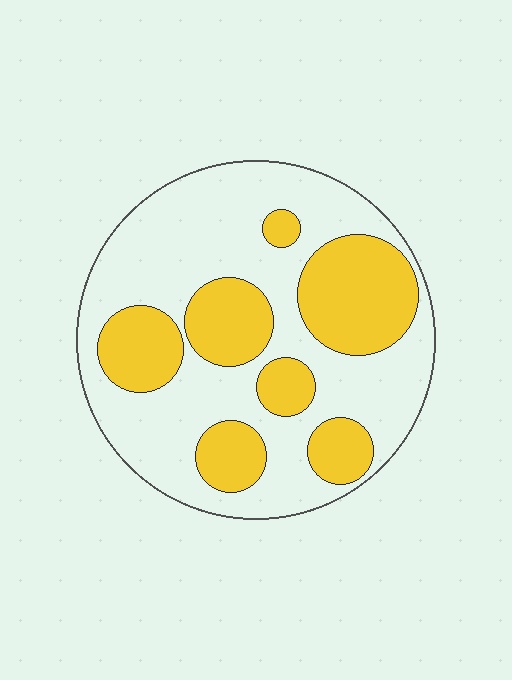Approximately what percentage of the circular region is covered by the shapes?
Approximately 35%.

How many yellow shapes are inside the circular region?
7.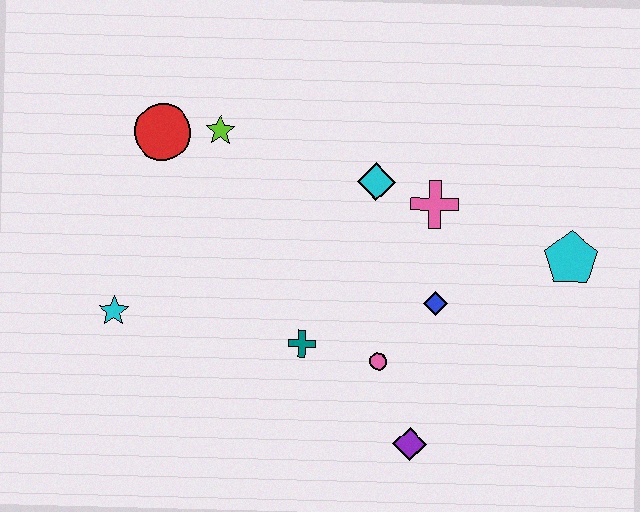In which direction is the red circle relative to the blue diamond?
The red circle is to the left of the blue diamond.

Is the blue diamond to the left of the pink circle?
No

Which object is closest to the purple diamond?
The pink circle is closest to the purple diamond.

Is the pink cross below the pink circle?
No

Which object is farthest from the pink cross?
The cyan star is farthest from the pink cross.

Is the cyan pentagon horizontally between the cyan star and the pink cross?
No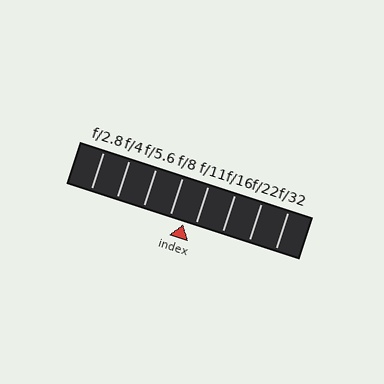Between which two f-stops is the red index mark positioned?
The index mark is between f/8 and f/11.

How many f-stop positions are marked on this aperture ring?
There are 8 f-stop positions marked.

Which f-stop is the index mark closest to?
The index mark is closest to f/11.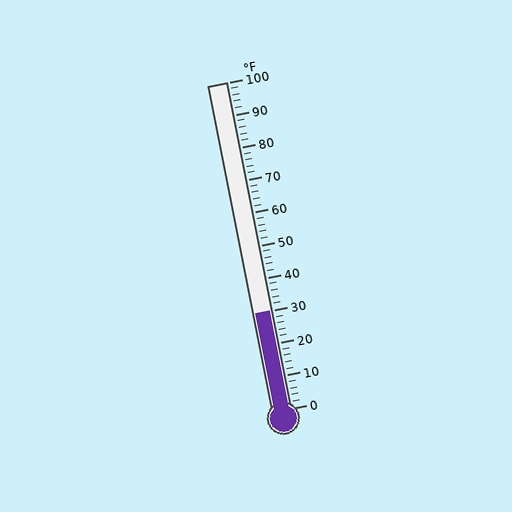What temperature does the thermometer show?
The thermometer shows approximately 30°F.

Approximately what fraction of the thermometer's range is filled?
The thermometer is filled to approximately 30% of its range.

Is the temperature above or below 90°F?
The temperature is below 90°F.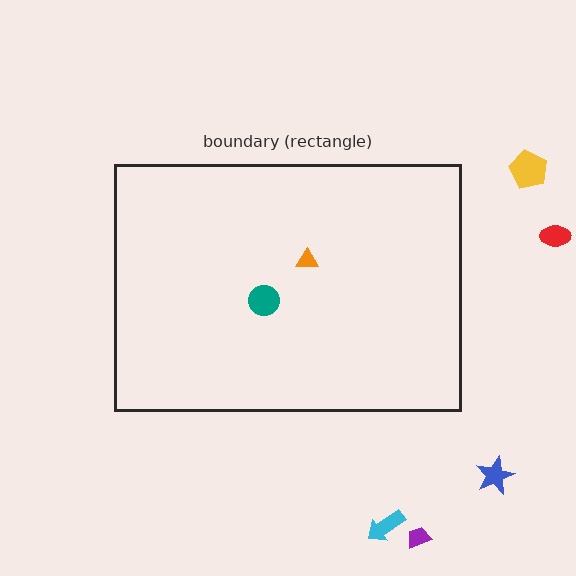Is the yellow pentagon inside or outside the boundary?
Outside.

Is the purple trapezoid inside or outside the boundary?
Outside.